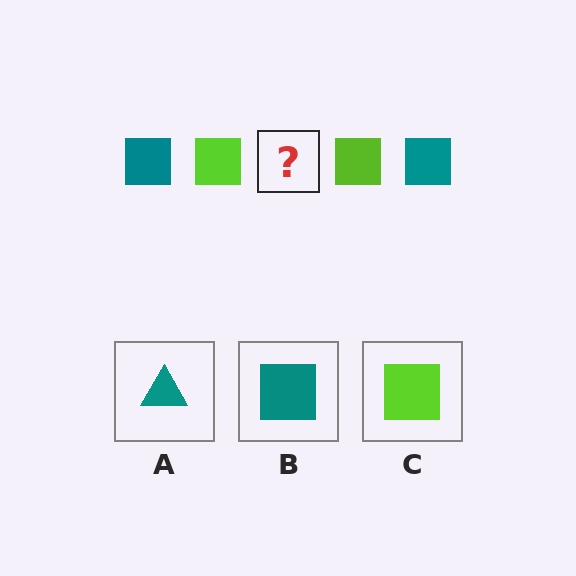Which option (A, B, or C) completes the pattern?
B.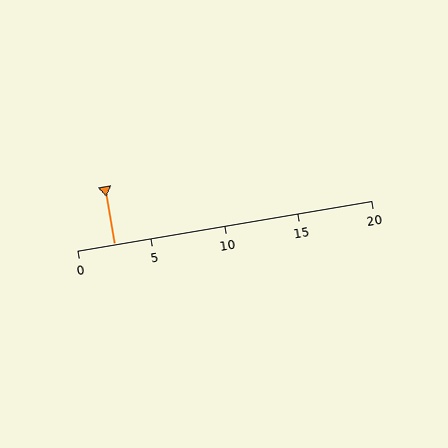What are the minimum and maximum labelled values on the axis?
The axis runs from 0 to 20.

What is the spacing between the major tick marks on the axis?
The major ticks are spaced 5 apart.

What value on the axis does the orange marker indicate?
The marker indicates approximately 2.5.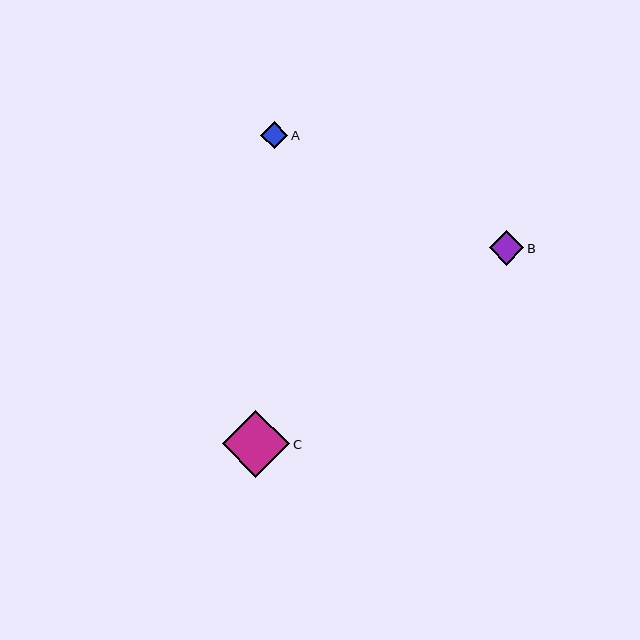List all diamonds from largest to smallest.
From largest to smallest: C, B, A.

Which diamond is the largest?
Diamond C is the largest with a size of approximately 67 pixels.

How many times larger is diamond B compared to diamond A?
Diamond B is approximately 1.3 times the size of diamond A.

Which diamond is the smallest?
Diamond A is the smallest with a size of approximately 27 pixels.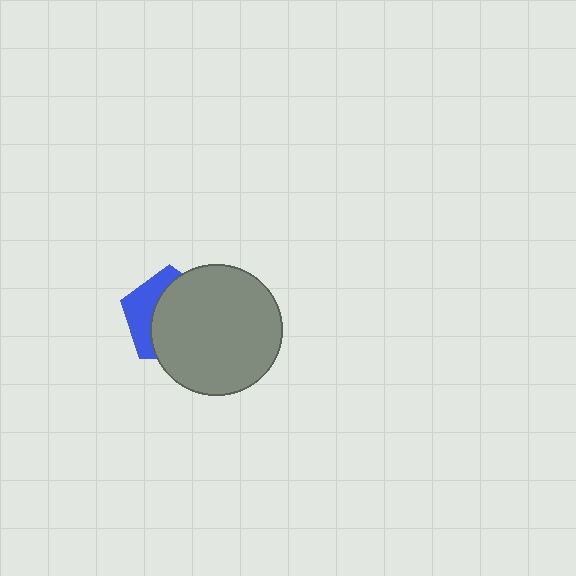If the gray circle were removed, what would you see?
You would see the complete blue pentagon.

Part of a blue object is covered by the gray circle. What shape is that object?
It is a pentagon.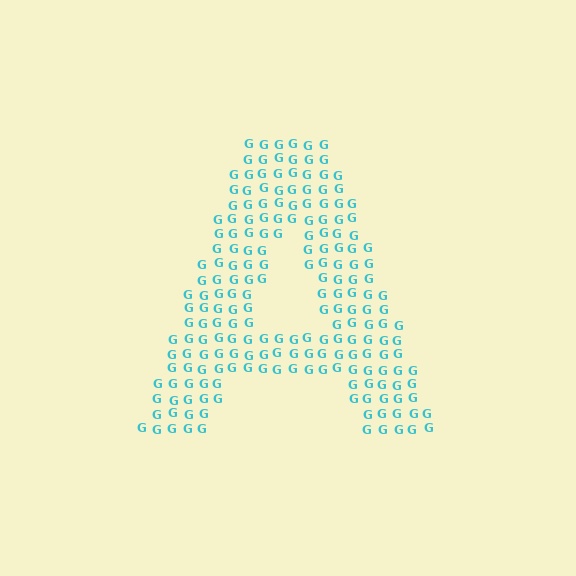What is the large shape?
The large shape is the letter A.